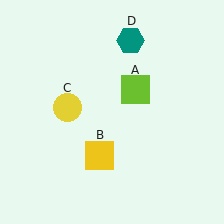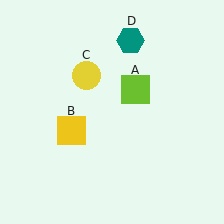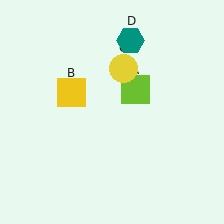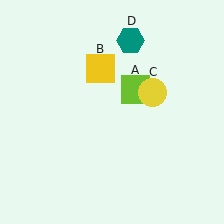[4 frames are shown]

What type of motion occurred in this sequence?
The yellow square (object B), yellow circle (object C) rotated clockwise around the center of the scene.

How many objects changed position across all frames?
2 objects changed position: yellow square (object B), yellow circle (object C).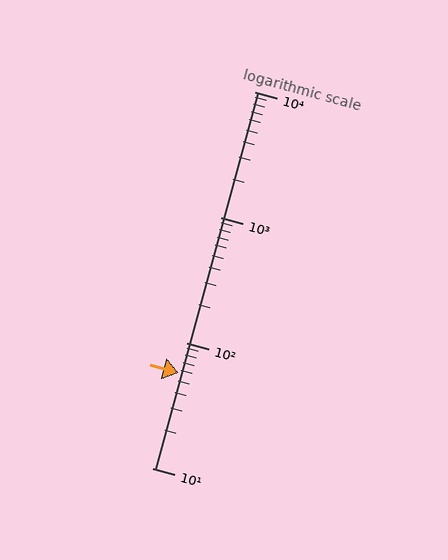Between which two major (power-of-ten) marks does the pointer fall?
The pointer is between 10 and 100.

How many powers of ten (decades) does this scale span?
The scale spans 3 decades, from 10 to 10000.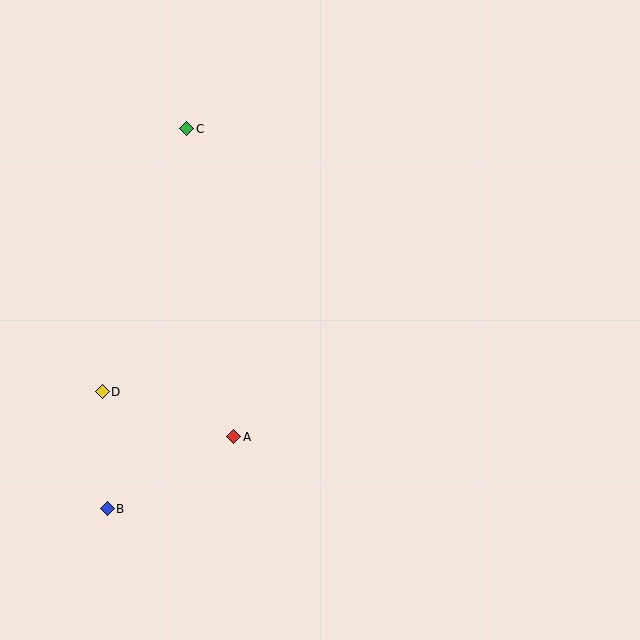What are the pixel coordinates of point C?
Point C is at (187, 129).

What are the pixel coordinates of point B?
Point B is at (107, 509).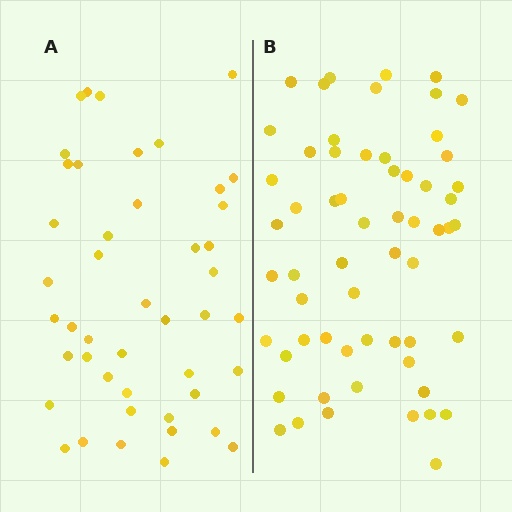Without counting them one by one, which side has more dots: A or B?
Region B (the right region) has more dots.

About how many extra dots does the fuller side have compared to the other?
Region B has approximately 15 more dots than region A.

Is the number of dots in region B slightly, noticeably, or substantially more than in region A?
Region B has noticeably more, but not dramatically so. The ratio is roughly 1.3 to 1.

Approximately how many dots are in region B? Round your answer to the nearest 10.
About 60 dots.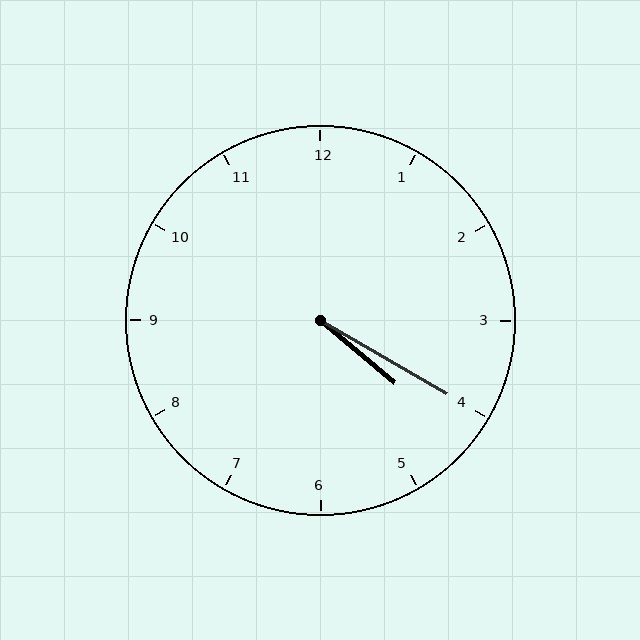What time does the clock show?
4:20.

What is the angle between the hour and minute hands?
Approximately 10 degrees.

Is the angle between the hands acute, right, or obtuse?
It is acute.